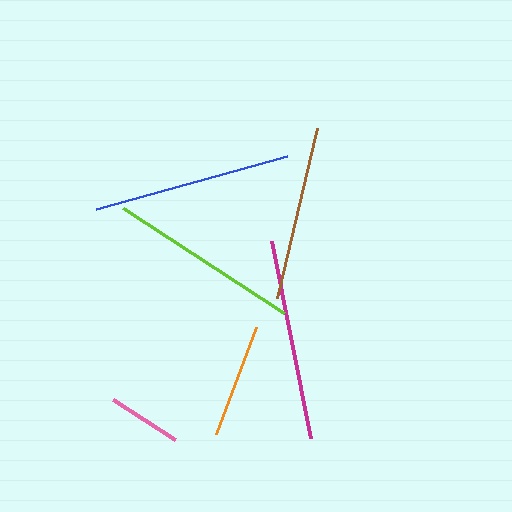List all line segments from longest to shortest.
From longest to shortest: magenta, blue, lime, brown, orange, pink.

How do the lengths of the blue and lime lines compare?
The blue and lime lines are approximately the same length.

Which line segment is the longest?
The magenta line is the longest at approximately 201 pixels.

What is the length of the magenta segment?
The magenta segment is approximately 201 pixels long.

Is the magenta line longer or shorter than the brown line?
The magenta line is longer than the brown line.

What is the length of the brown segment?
The brown segment is approximately 175 pixels long.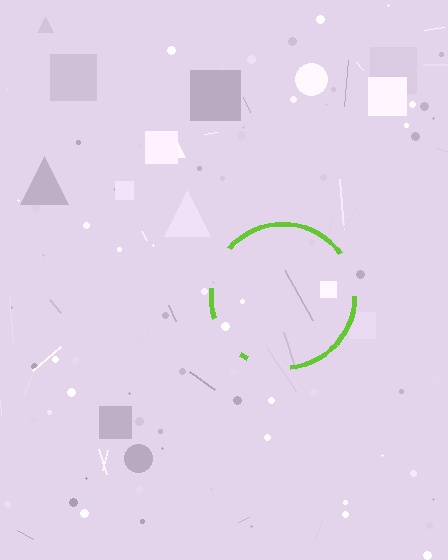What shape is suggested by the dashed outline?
The dashed outline suggests a circle.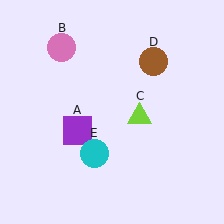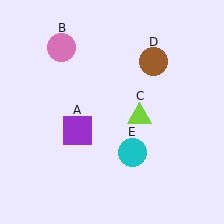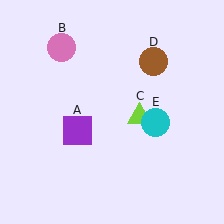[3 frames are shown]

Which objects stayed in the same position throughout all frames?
Purple square (object A) and pink circle (object B) and lime triangle (object C) and brown circle (object D) remained stationary.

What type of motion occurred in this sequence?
The cyan circle (object E) rotated counterclockwise around the center of the scene.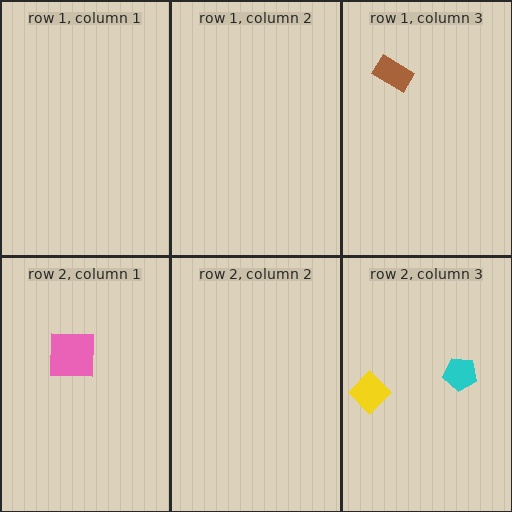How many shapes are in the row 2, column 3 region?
2.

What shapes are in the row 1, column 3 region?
The brown rectangle.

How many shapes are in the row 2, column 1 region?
1.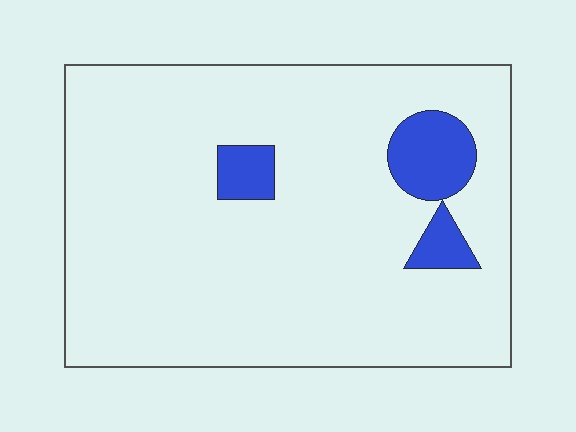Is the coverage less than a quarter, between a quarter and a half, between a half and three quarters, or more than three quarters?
Less than a quarter.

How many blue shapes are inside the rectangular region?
3.